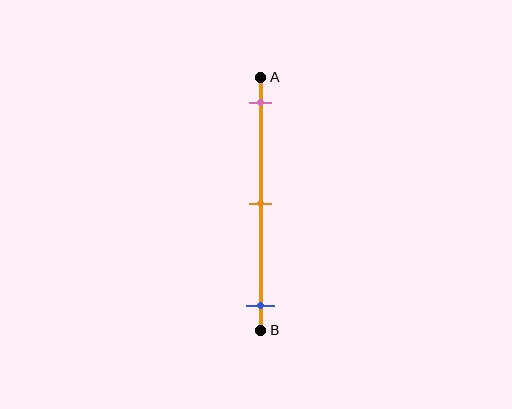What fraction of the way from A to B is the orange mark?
The orange mark is approximately 50% (0.5) of the way from A to B.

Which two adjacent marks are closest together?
The pink and orange marks are the closest adjacent pair.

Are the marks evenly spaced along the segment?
Yes, the marks are approximately evenly spaced.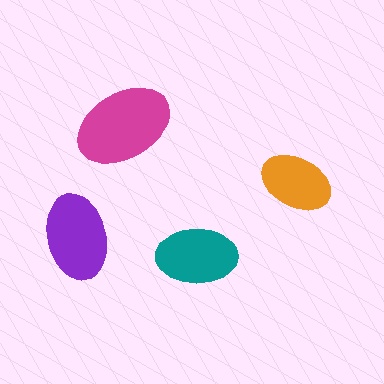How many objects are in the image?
There are 4 objects in the image.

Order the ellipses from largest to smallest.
the magenta one, the purple one, the teal one, the orange one.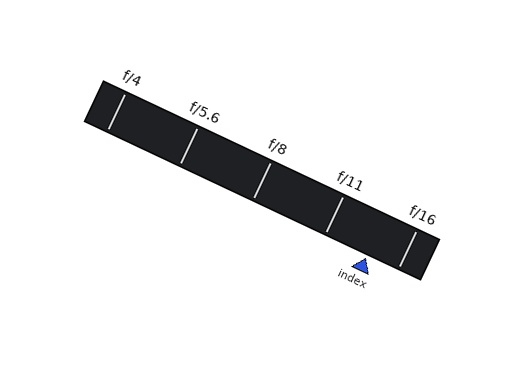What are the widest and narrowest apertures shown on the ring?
The widest aperture shown is f/4 and the narrowest is f/16.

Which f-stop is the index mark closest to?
The index mark is closest to f/16.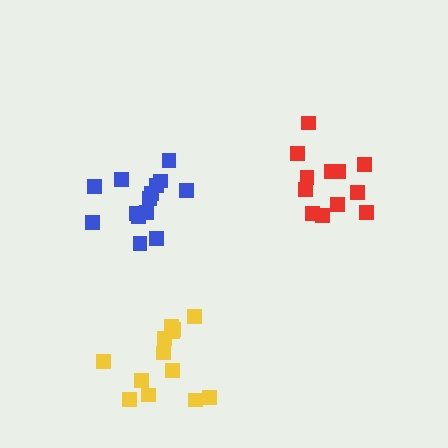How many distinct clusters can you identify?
There are 3 distinct clusters.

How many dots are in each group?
Group 1: 14 dots, Group 2: 13 dots, Group 3: 12 dots (39 total).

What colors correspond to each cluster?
The clusters are colored: blue, yellow, red.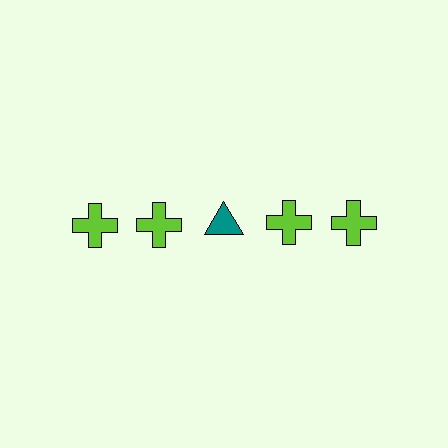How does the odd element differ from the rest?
It differs in both color (teal instead of lime) and shape (triangle instead of cross).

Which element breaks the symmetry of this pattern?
The teal triangle in the top row, center column breaks the symmetry. All other shapes are lime crosses.